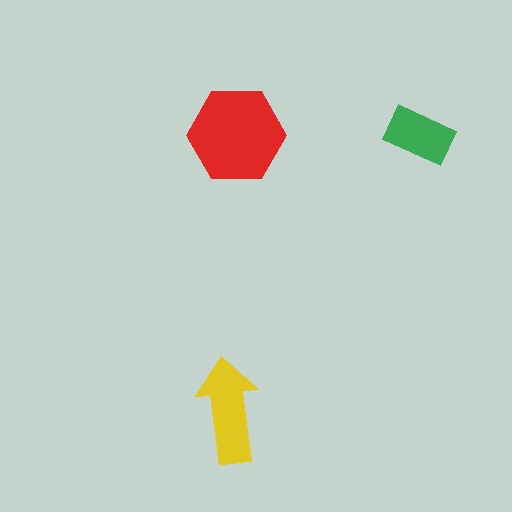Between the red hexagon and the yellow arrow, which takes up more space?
The red hexagon.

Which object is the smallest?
The green rectangle.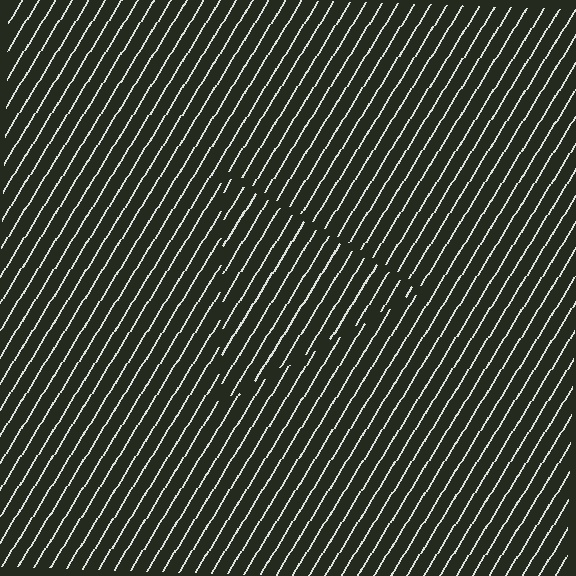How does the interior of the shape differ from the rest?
The interior of the shape contains the same grating, shifted by half a period — the contour is defined by the phase discontinuity where line-ends from the inner and outer gratings abut.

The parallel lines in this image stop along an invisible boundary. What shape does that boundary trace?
An illusory triangle. The interior of the shape contains the same grating, shifted by half a period — the contour is defined by the phase discontinuity where line-ends from the inner and outer gratings abut.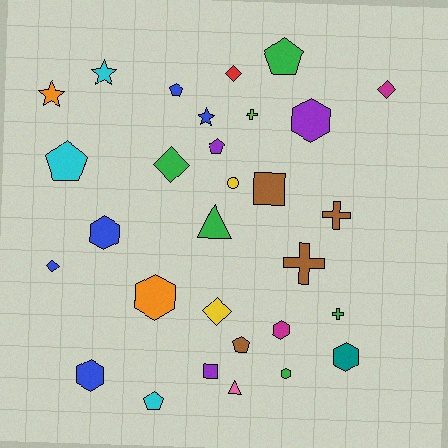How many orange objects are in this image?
There are 2 orange objects.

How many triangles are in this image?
There are 2 triangles.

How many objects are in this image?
There are 30 objects.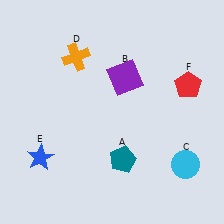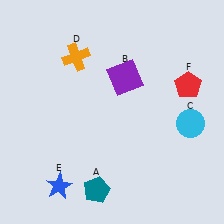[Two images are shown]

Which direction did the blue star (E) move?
The blue star (E) moved down.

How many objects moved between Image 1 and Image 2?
3 objects moved between the two images.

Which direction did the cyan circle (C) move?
The cyan circle (C) moved up.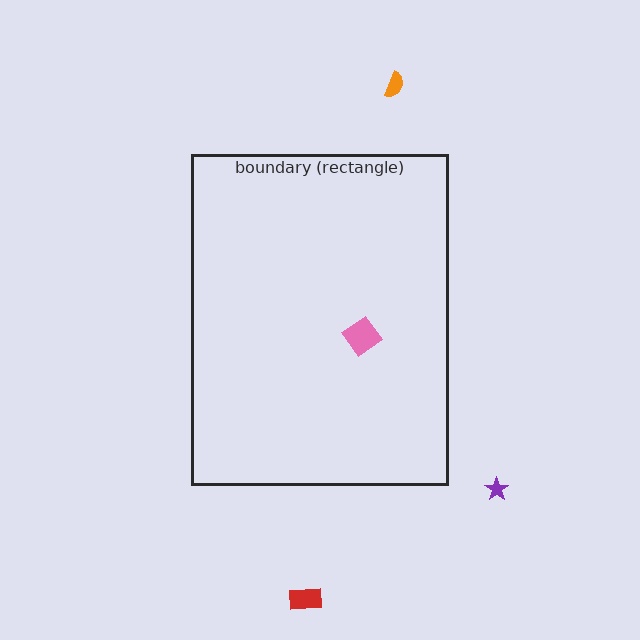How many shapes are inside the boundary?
1 inside, 3 outside.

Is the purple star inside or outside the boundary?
Outside.